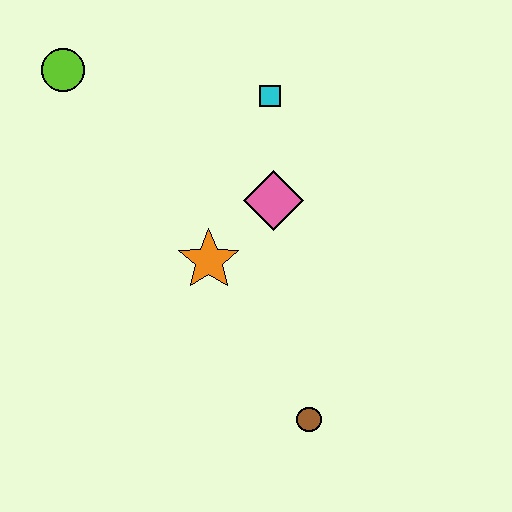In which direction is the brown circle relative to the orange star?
The brown circle is below the orange star.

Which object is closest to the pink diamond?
The orange star is closest to the pink diamond.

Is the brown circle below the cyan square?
Yes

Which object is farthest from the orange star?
The lime circle is farthest from the orange star.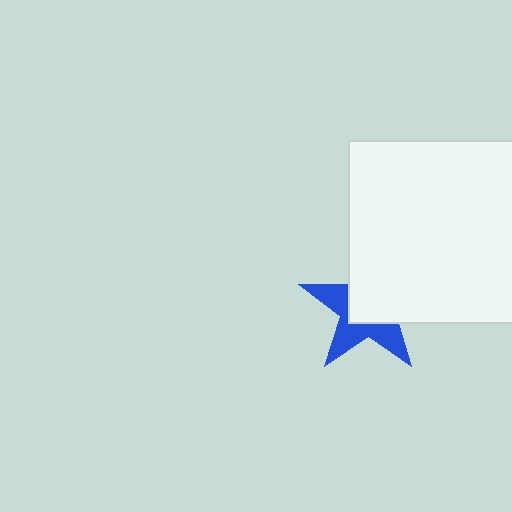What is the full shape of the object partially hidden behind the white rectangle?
The partially hidden object is a blue star.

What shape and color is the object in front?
The object in front is a white rectangle.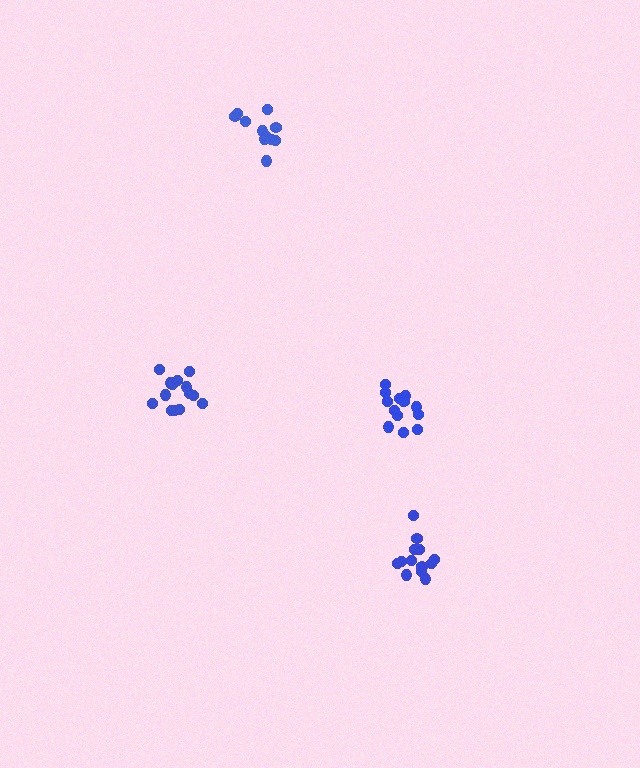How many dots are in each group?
Group 1: 14 dots, Group 2: 13 dots, Group 3: 11 dots, Group 4: 14 dots (52 total).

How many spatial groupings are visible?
There are 4 spatial groupings.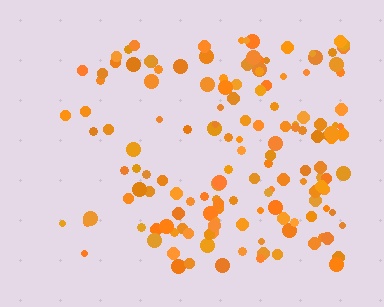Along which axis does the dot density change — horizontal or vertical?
Horizontal.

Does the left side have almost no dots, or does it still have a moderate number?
Still a moderate number, just noticeably fewer than the right.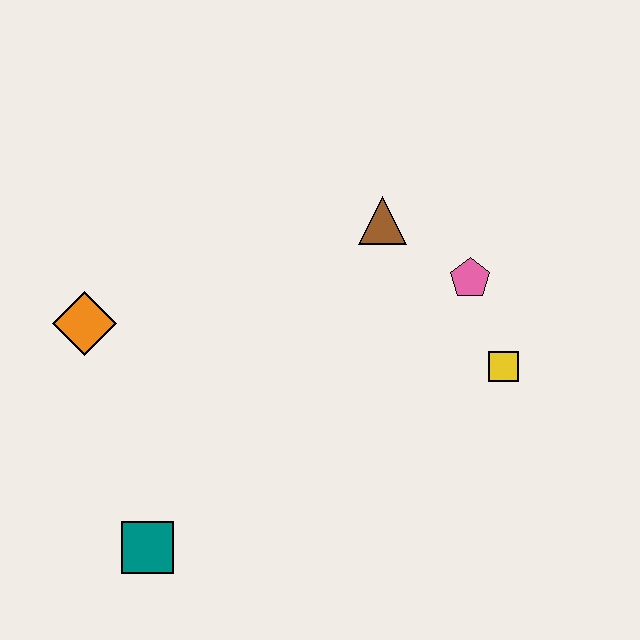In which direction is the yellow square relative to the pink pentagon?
The yellow square is below the pink pentagon.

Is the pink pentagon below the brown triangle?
Yes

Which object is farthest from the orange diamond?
The yellow square is farthest from the orange diamond.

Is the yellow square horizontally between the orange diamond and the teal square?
No